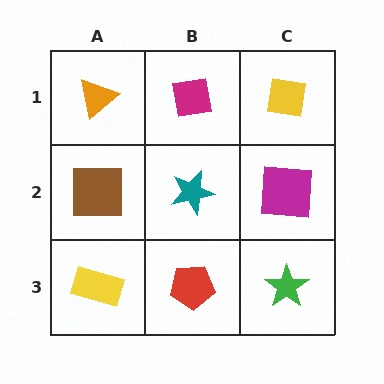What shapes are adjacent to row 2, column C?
A yellow square (row 1, column C), a green star (row 3, column C), a teal star (row 2, column B).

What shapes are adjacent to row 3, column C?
A magenta square (row 2, column C), a red pentagon (row 3, column B).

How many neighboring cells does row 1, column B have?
3.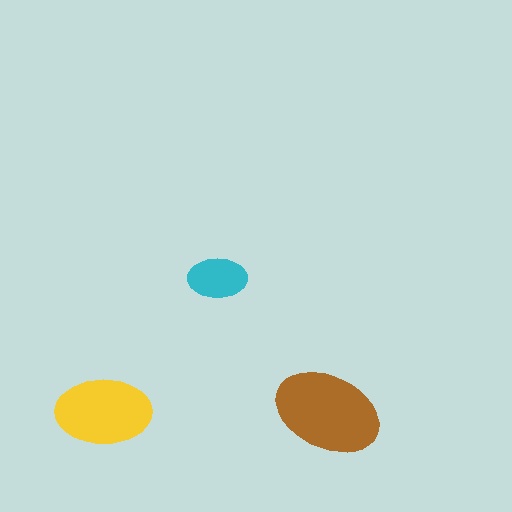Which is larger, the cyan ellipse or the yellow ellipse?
The yellow one.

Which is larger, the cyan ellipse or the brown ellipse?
The brown one.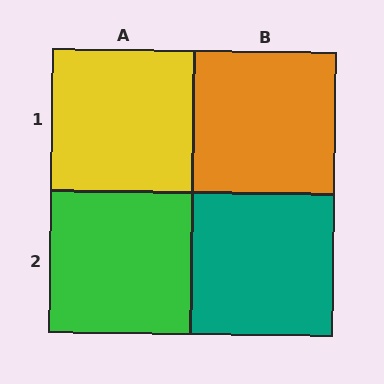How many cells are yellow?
1 cell is yellow.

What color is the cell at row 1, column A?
Yellow.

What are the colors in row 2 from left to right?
Green, teal.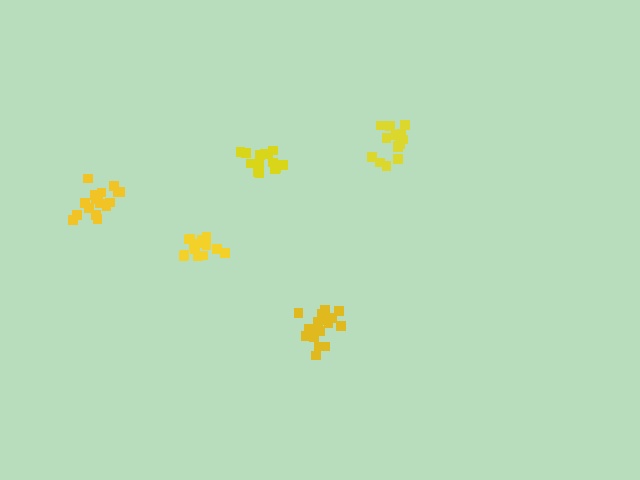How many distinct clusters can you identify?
There are 5 distinct clusters.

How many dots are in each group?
Group 1: 19 dots, Group 2: 16 dots, Group 3: 17 dots, Group 4: 14 dots, Group 5: 14 dots (80 total).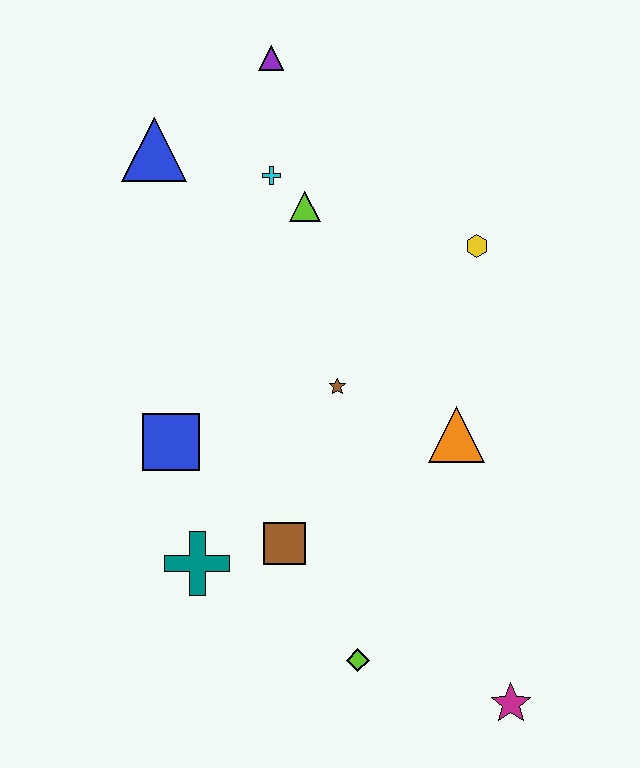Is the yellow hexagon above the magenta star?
Yes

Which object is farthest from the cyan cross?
The magenta star is farthest from the cyan cross.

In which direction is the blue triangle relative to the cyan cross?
The blue triangle is to the left of the cyan cross.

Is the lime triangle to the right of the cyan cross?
Yes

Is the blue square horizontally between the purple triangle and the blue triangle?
Yes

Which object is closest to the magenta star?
The lime diamond is closest to the magenta star.